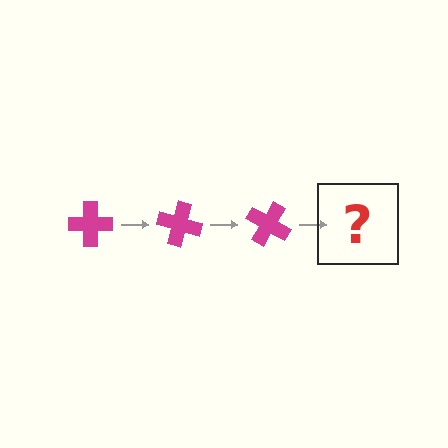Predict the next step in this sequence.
The next step is a magenta cross rotated 45 degrees.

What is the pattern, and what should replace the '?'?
The pattern is that the cross rotates 15 degrees each step. The '?' should be a magenta cross rotated 45 degrees.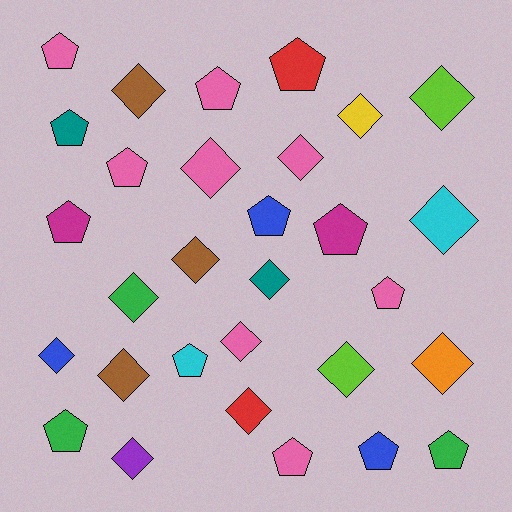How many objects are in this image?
There are 30 objects.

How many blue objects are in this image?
There are 3 blue objects.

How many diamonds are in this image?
There are 16 diamonds.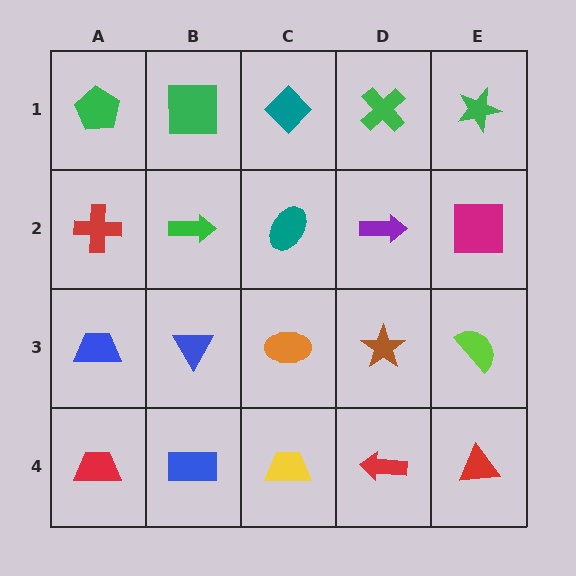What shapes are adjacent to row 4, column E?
A lime semicircle (row 3, column E), a red arrow (row 4, column D).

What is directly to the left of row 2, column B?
A red cross.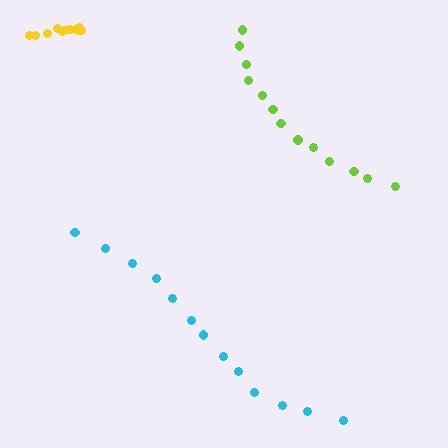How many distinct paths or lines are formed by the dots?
There are 3 distinct paths.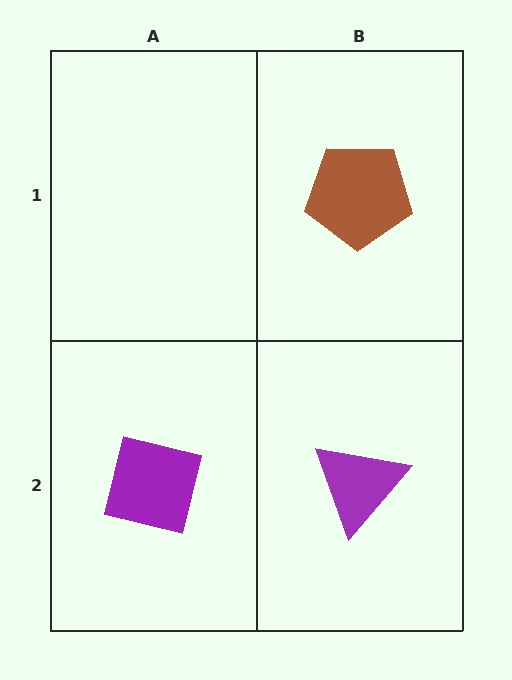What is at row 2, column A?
A purple square.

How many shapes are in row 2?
2 shapes.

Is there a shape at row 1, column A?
No, that cell is empty.